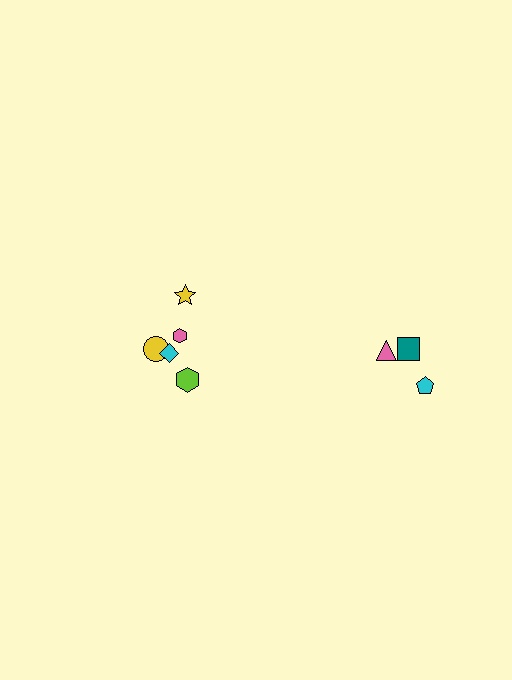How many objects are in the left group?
There are 5 objects.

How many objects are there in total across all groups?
There are 8 objects.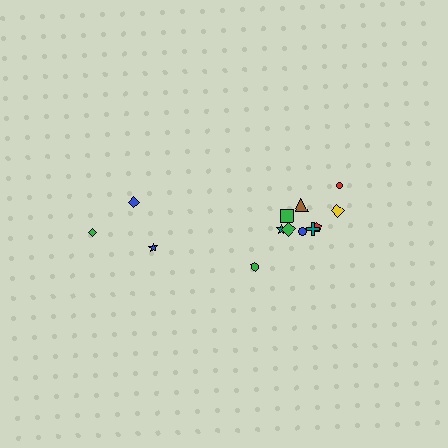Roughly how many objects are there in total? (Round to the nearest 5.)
Roughly 15 objects in total.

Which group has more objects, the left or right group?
The right group.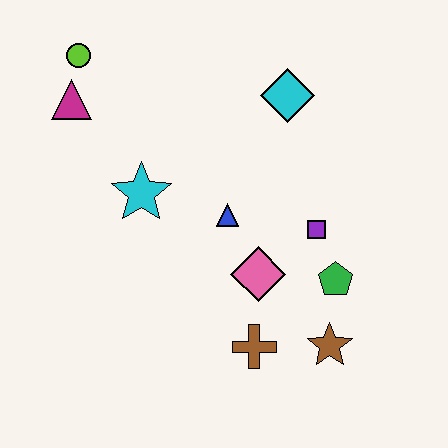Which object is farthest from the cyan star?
The brown star is farthest from the cyan star.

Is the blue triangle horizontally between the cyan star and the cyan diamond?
Yes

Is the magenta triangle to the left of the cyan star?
Yes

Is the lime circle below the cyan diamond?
No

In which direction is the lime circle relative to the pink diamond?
The lime circle is above the pink diamond.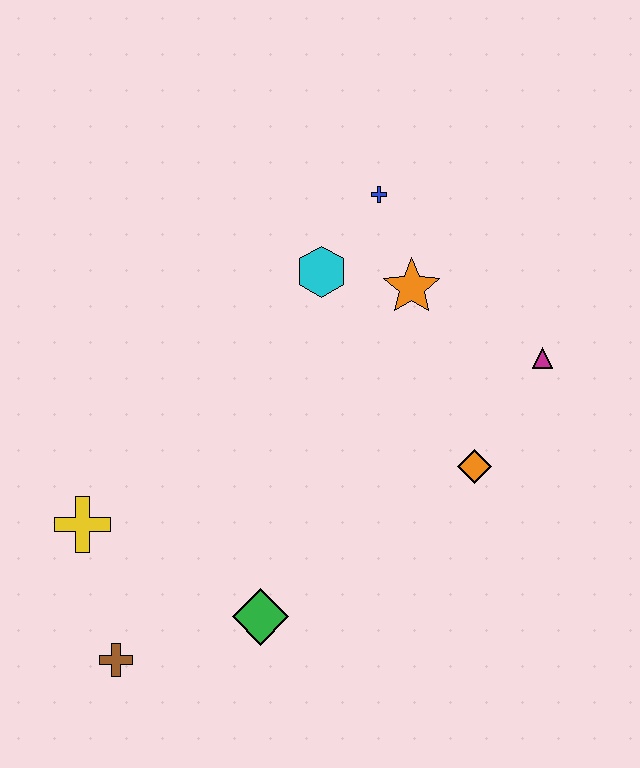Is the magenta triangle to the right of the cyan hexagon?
Yes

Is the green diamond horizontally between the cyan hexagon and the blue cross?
No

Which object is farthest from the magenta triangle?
The brown cross is farthest from the magenta triangle.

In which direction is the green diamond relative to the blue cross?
The green diamond is below the blue cross.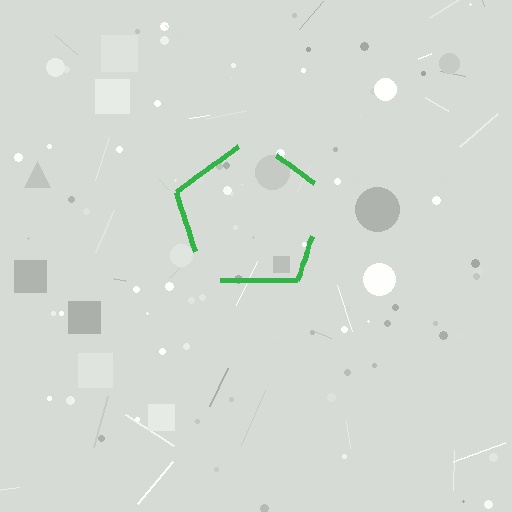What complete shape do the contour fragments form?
The contour fragments form a pentagon.